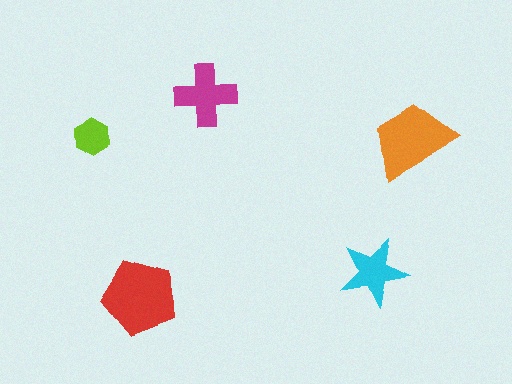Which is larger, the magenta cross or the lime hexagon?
The magenta cross.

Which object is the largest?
The red pentagon.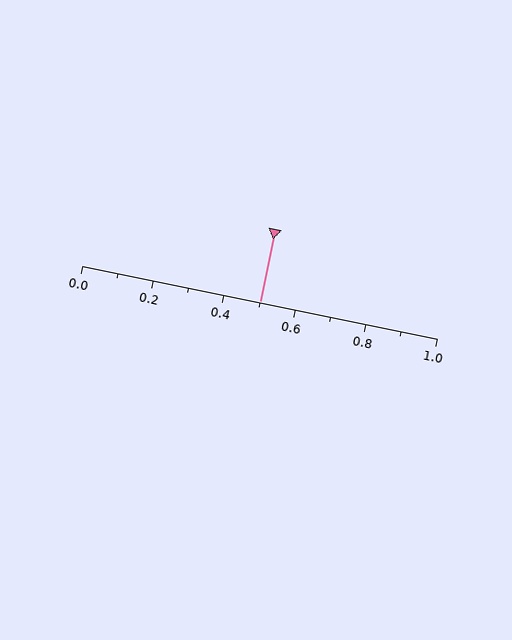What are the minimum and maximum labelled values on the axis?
The axis runs from 0.0 to 1.0.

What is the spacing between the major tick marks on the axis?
The major ticks are spaced 0.2 apart.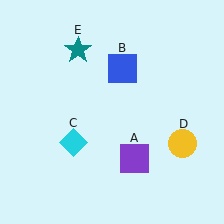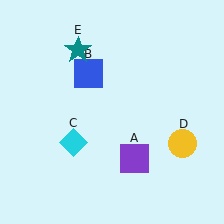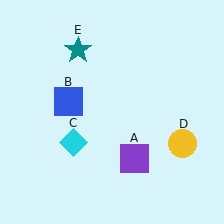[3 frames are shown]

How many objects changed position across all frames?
1 object changed position: blue square (object B).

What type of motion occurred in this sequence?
The blue square (object B) rotated counterclockwise around the center of the scene.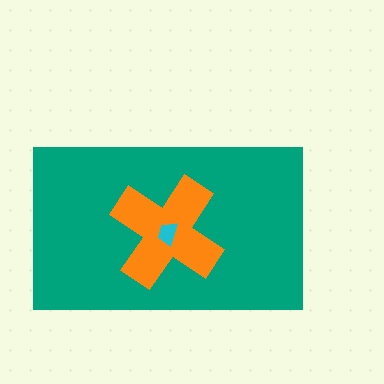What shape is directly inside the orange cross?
The cyan trapezoid.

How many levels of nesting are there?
3.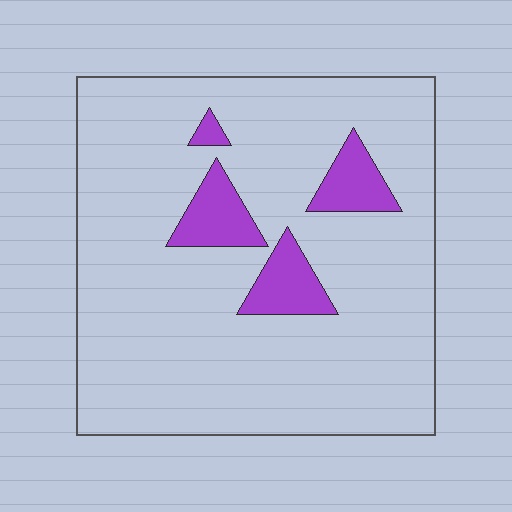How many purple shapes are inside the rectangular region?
4.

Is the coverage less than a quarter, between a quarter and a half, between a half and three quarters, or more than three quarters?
Less than a quarter.